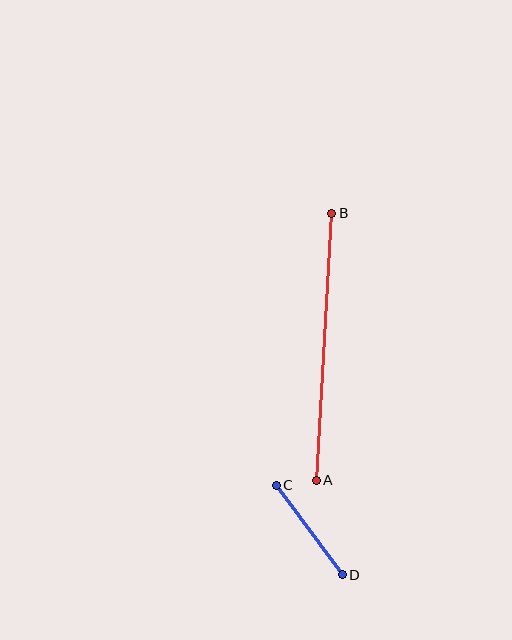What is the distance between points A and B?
The distance is approximately 267 pixels.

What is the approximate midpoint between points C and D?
The midpoint is at approximately (309, 530) pixels.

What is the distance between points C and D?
The distance is approximately 111 pixels.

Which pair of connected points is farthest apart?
Points A and B are farthest apart.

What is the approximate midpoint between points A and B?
The midpoint is at approximately (324, 347) pixels.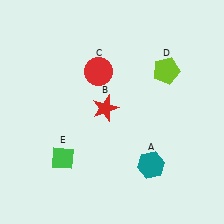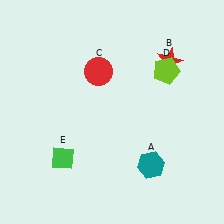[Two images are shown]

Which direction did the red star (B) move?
The red star (B) moved right.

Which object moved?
The red star (B) moved right.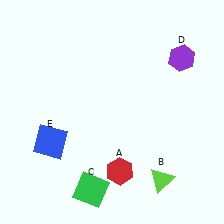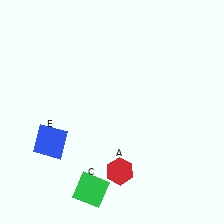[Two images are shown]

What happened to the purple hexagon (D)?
The purple hexagon (D) was removed in Image 2. It was in the top-right area of Image 1.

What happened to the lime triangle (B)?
The lime triangle (B) was removed in Image 2. It was in the bottom-right area of Image 1.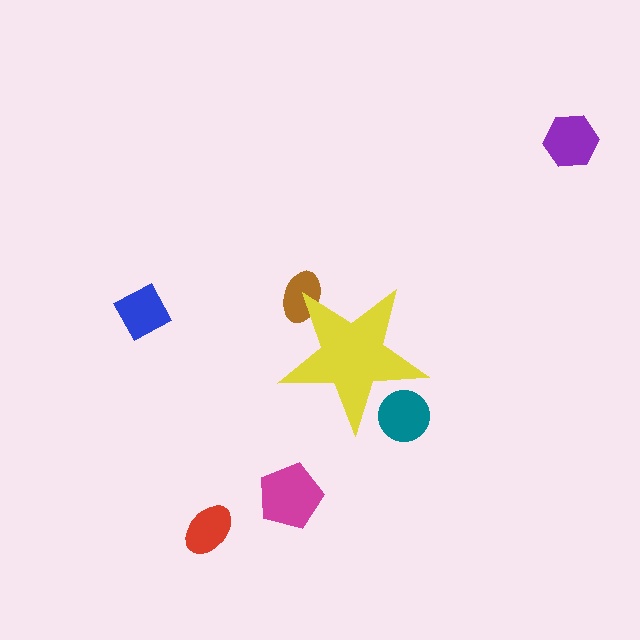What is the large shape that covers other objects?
A yellow star.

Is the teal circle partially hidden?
Yes, the teal circle is partially hidden behind the yellow star.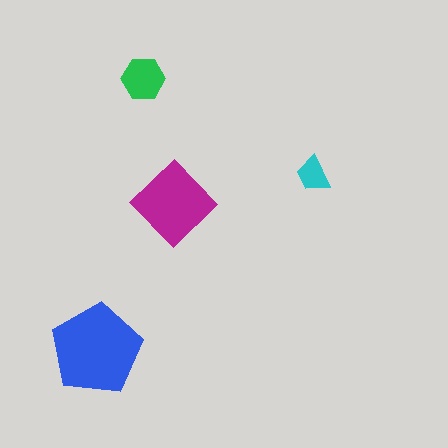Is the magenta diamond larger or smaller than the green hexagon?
Larger.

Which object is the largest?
The blue pentagon.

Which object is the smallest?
The cyan trapezoid.